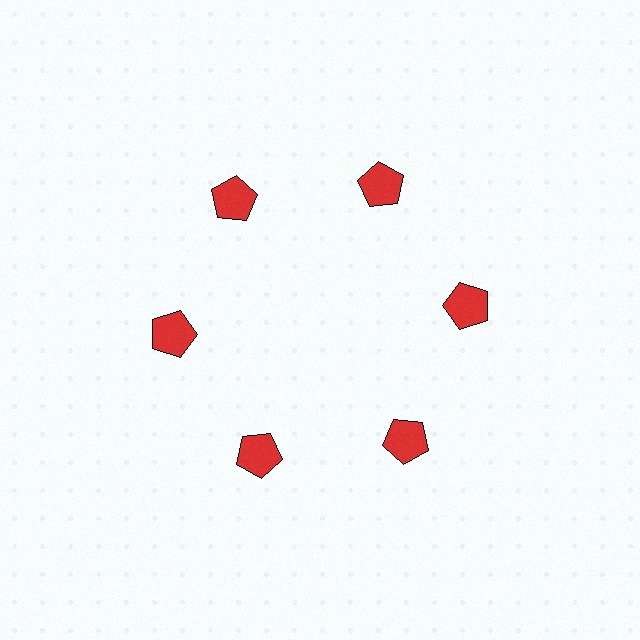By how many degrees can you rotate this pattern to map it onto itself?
The pattern maps onto itself every 60 degrees of rotation.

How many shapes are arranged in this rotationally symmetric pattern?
There are 6 shapes, arranged in 6 groups of 1.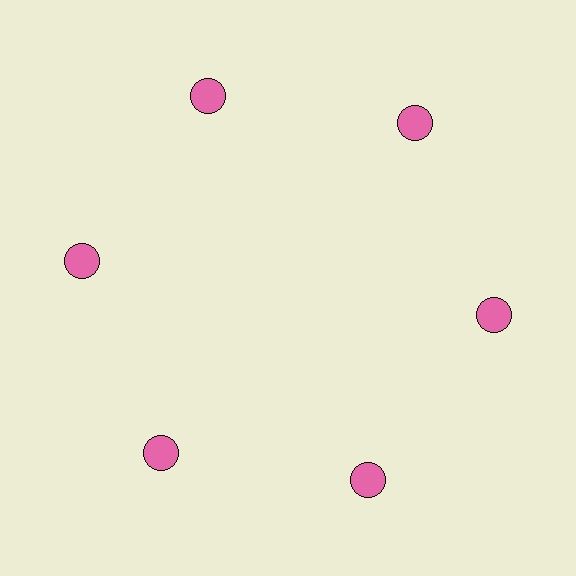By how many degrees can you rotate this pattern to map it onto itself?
The pattern maps onto itself every 60 degrees of rotation.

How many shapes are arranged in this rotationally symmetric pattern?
There are 6 shapes, arranged in 6 groups of 1.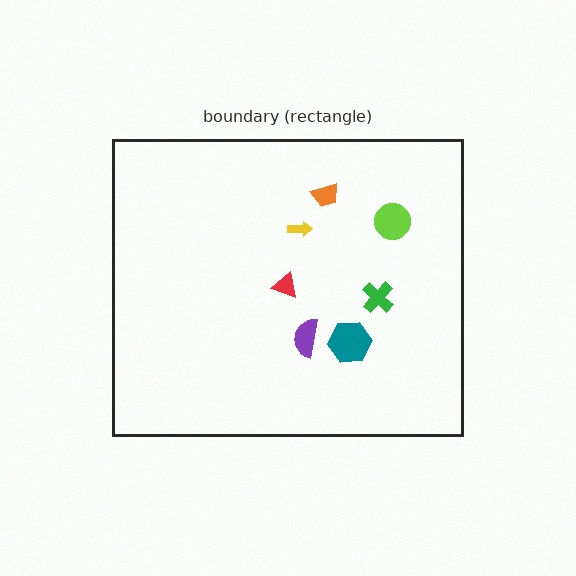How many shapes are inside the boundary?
7 inside, 0 outside.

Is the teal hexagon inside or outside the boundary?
Inside.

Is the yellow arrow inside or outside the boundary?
Inside.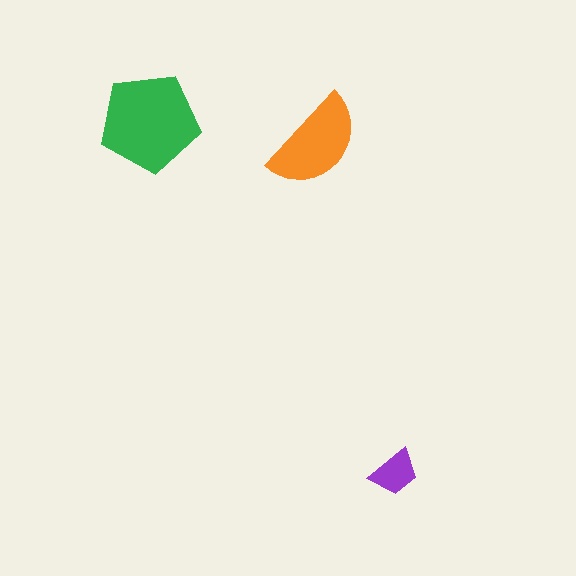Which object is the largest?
The green pentagon.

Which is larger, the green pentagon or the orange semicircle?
The green pentagon.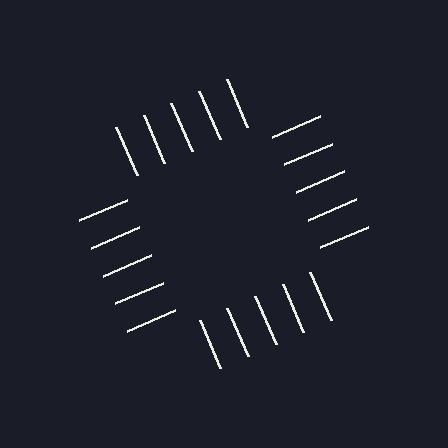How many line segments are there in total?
20 — 5 along each of the 4 edges.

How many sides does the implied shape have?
4 sides — the line-ends trace a square.